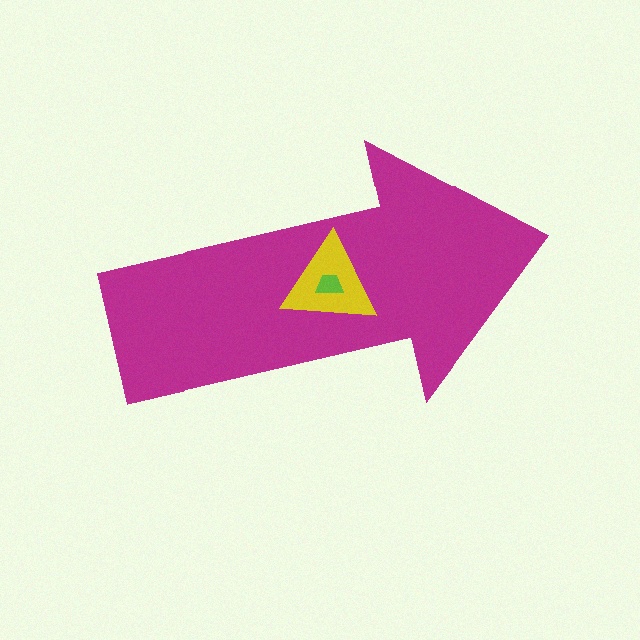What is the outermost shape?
The magenta arrow.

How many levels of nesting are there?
3.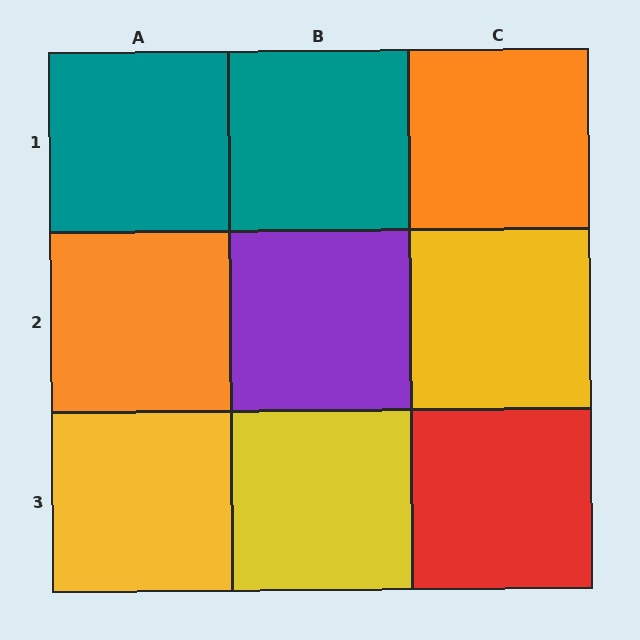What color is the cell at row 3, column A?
Yellow.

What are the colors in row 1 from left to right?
Teal, teal, orange.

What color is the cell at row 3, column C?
Red.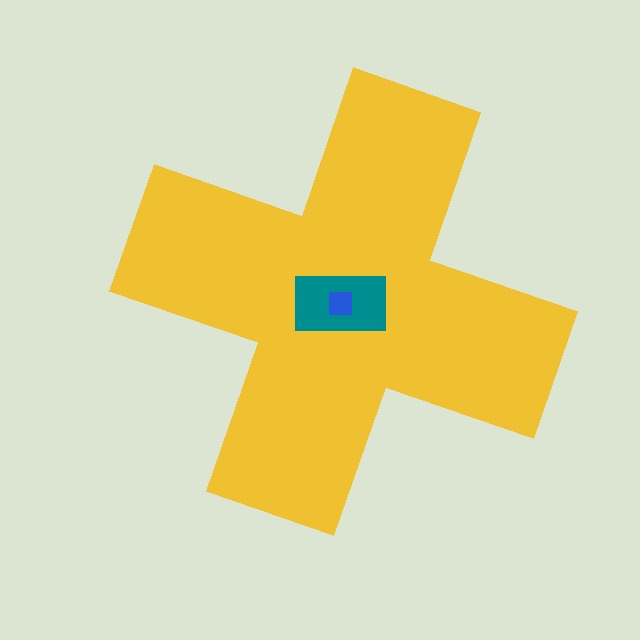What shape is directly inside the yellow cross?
The teal rectangle.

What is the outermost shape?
The yellow cross.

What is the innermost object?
The blue square.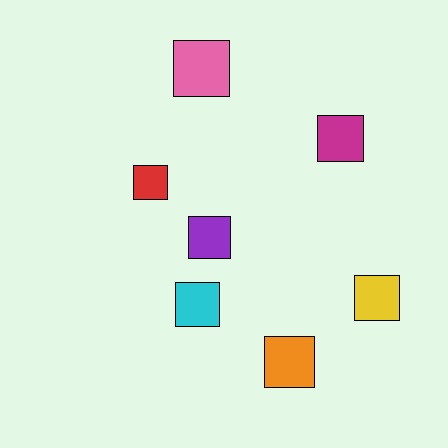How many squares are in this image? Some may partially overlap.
There are 7 squares.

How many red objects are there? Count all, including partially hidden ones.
There is 1 red object.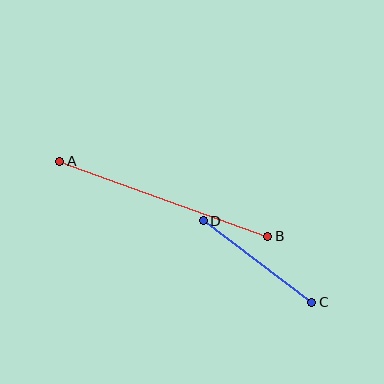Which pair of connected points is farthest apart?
Points A and B are farthest apart.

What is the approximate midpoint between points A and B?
The midpoint is at approximately (164, 199) pixels.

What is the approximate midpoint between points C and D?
The midpoint is at approximately (257, 262) pixels.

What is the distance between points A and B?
The distance is approximately 221 pixels.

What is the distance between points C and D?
The distance is approximately 136 pixels.